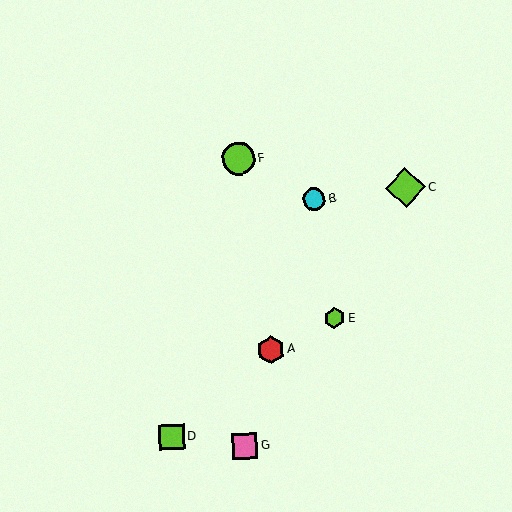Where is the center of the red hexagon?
The center of the red hexagon is at (270, 350).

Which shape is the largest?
The lime diamond (labeled C) is the largest.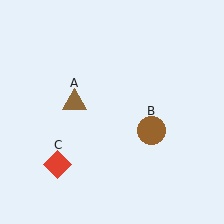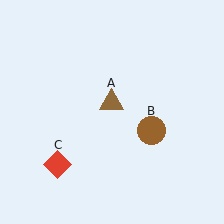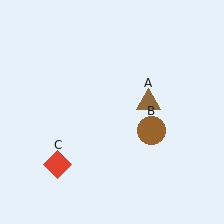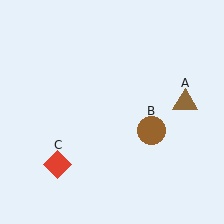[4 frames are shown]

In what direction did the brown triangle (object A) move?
The brown triangle (object A) moved right.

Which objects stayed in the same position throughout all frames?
Brown circle (object B) and red diamond (object C) remained stationary.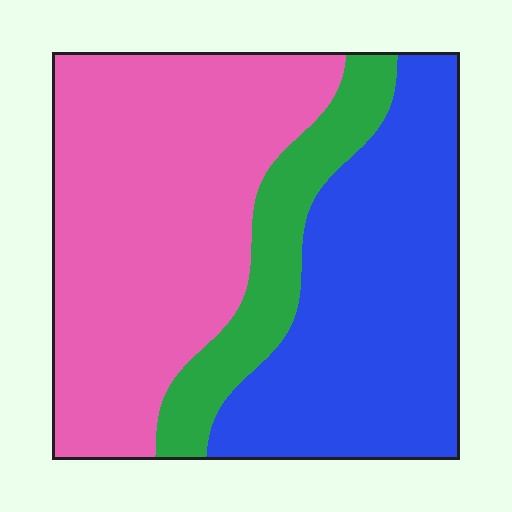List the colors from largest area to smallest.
From largest to smallest: pink, blue, green.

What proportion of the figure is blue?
Blue takes up about three eighths (3/8) of the figure.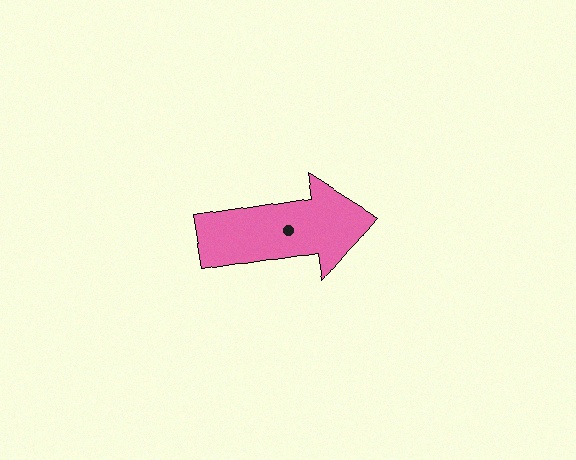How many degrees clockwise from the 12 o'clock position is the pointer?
Approximately 81 degrees.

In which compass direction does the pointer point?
East.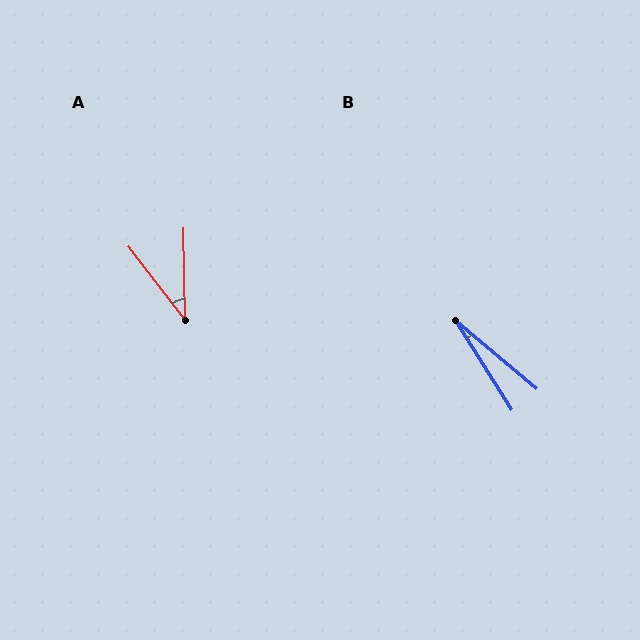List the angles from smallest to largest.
B (18°), A (37°).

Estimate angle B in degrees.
Approximately 18 degrees.